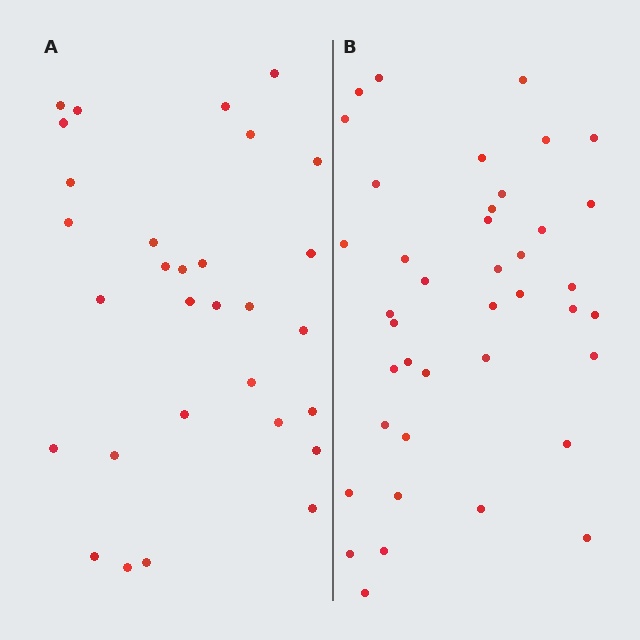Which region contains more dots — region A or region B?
Region B (the right region) has more dots.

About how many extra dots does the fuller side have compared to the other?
Region B has roughly 10 or so more dots than region A.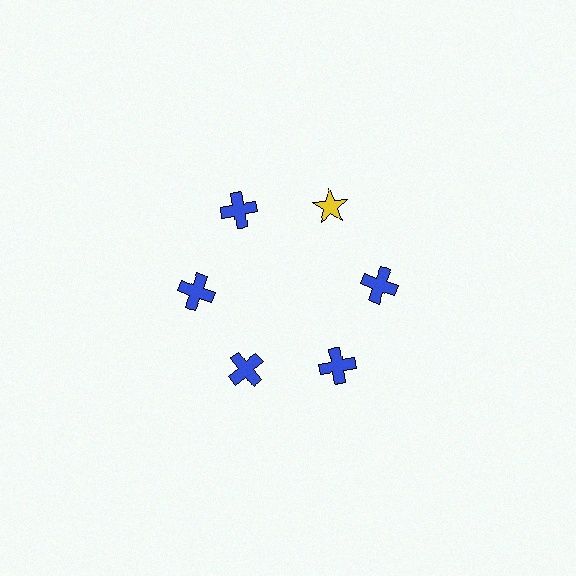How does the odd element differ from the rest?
It differs in both color (yellow instead of blue) and shape (star instead of cross).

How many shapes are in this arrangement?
There are 6 shapes arranged in a ring pattern.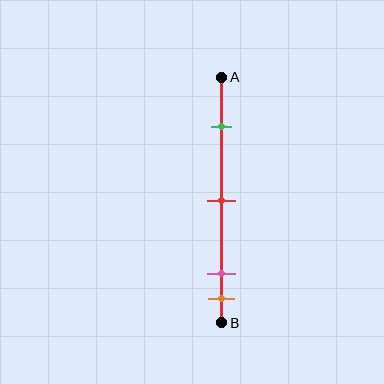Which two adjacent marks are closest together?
The pink and orange marks are the closest adjacent pair.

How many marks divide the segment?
There are 4 marks dividing the segment.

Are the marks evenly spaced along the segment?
No, the marks are not evenly spaced.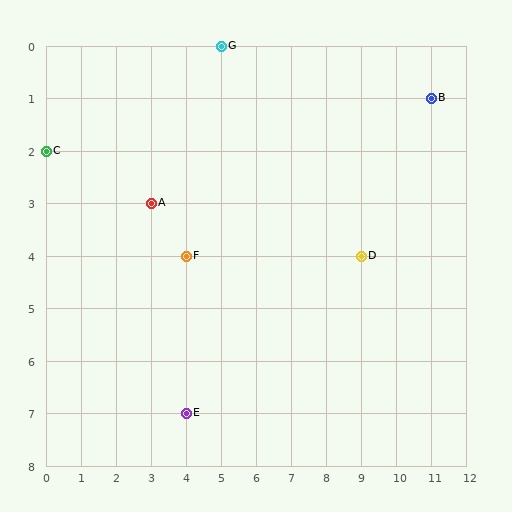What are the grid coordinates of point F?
Point F is at grid coordinates (4, 4).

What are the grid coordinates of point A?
Point A is at grid coordinates (3, 3).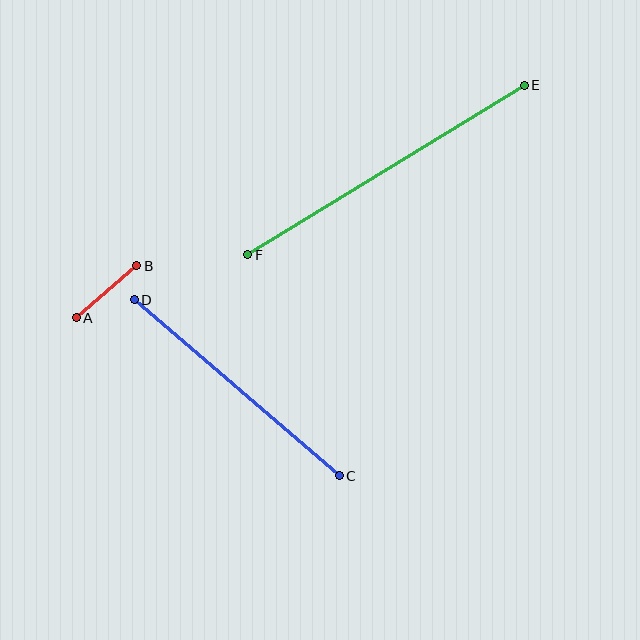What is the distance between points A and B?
The distance is approximately 80 pixels.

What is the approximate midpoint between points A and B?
The midpoint is at approximately (106, 292) pixels.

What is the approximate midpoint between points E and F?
The midpoint is at approximately (386, 170) pixels.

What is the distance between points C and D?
The distance is approximately 270 pixels.